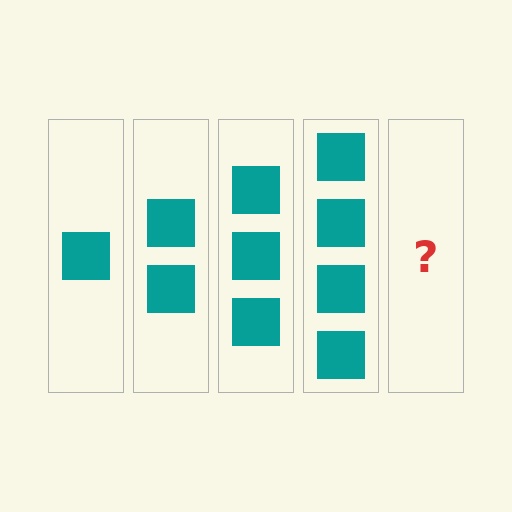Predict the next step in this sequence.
The next step is 5 squares.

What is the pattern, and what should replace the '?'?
The pattern is that each step adds one more square. The '?' should be 5 squares.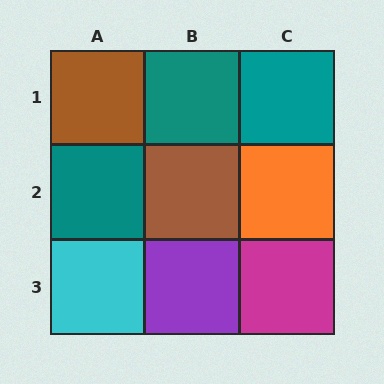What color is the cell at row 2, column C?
Orange.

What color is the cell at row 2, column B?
Brown.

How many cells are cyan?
1 cell is cyan.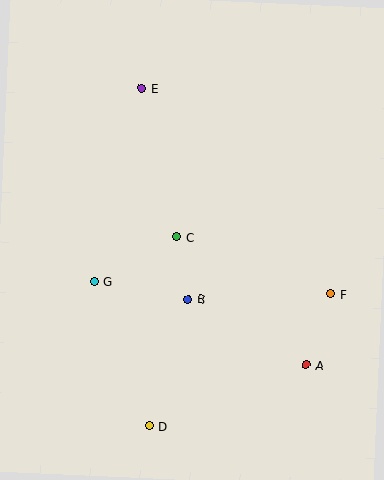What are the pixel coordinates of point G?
Point G is at (94, 281).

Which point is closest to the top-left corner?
Point E is closest to the top-left corner.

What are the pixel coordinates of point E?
Point E is at (142, 88).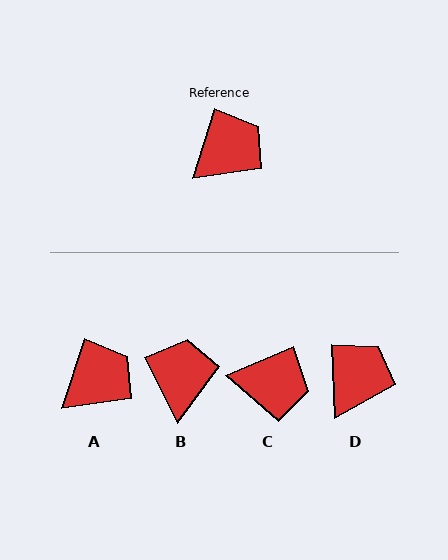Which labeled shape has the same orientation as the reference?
A.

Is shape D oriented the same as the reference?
No, it is off by about 20 degrees.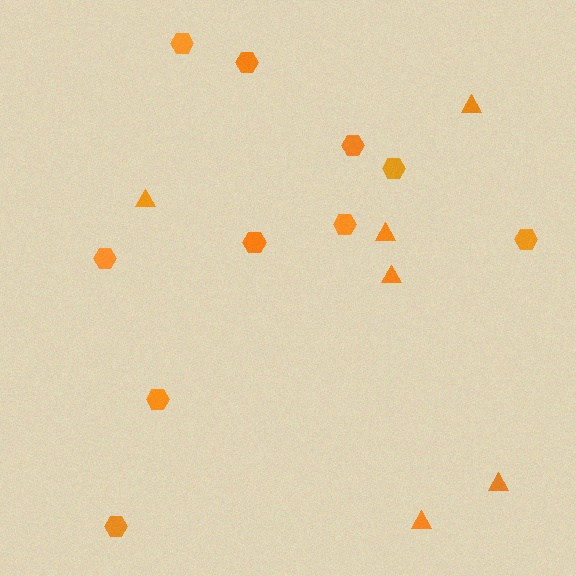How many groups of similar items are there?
There are 2 groups: one group of triangles (6) and one group of hexagons (10).